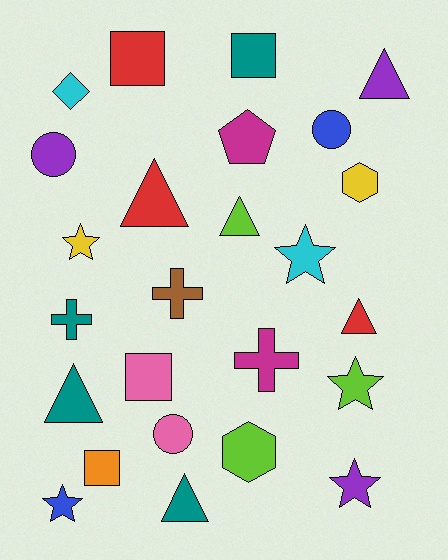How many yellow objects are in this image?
There are 2 yellow objects.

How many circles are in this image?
There are 3 circles.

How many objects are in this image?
There are 25 objects.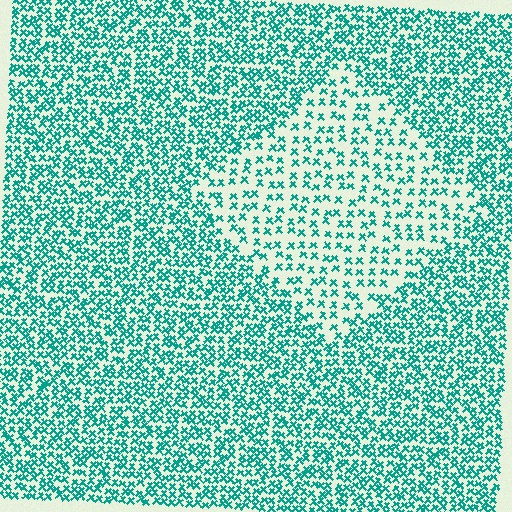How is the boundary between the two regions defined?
The boundary is defined by a change in element density (approximately 2.1x ratio). All elements are the same color, size, and shape.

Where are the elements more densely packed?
The elements are more densely packed outside the diamond boundary.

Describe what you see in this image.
The image contains small teal elements arranged at two different densities. A diamond-shaped region is visible where the elements are less densely packed than the surrounding area.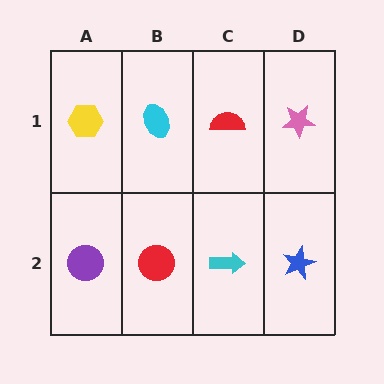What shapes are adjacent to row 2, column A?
A yellow hexagon (row 1, column A), a red circle (row 2, column B).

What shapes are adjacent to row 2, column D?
A pink star (row 1, column D), a cyan arrow (row 2, column C).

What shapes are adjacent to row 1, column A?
A purple circle (row 2, column A), a cyan ellipse (row 1, column B).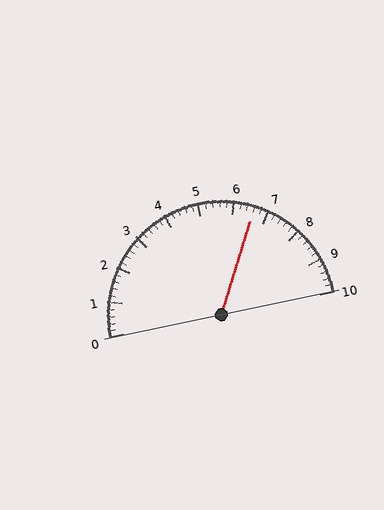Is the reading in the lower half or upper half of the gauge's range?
The reading is in the upper half of the range (0 to 10).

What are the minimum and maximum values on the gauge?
The gauge ranges from 0 to 10.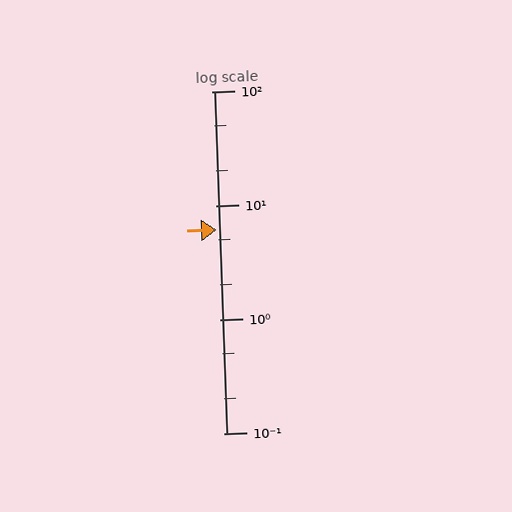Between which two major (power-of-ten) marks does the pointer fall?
The pointer is between 1 and 10.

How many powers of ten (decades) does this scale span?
The scale spans 3 decades, from 0.1 to 100.